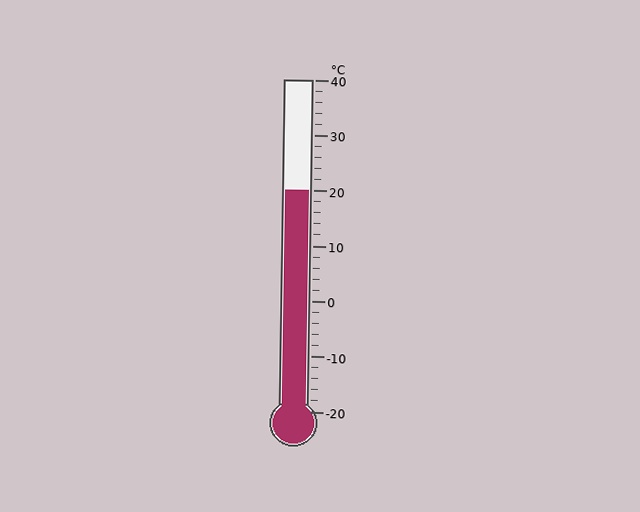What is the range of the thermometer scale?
The thermometer scale ranges from -20°C to 40°C.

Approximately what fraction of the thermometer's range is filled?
The thermometer is filled to approximately 65% of its range.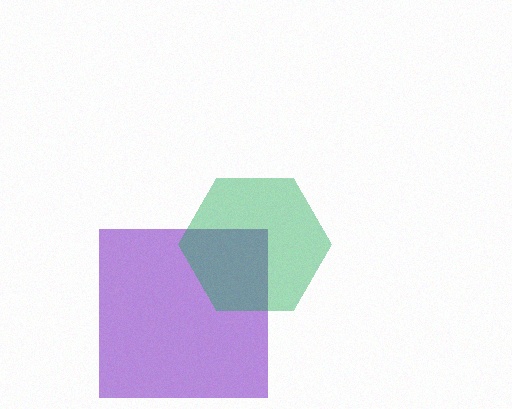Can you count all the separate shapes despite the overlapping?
Yes, there are 2 separate shapes.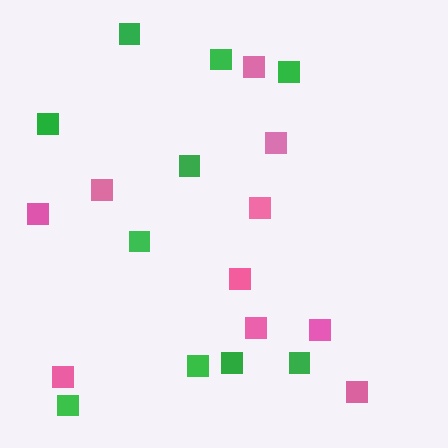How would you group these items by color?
There are 2 groups: one group of pink squares (10) and one group of green squares (10).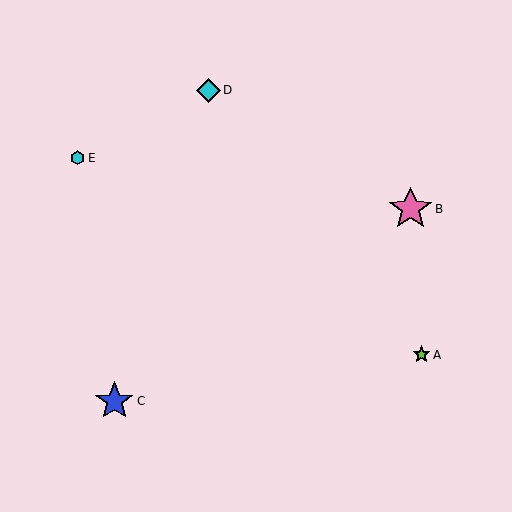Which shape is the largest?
The pink star (labeled B) is the largest.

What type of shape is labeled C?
Shape C is a blue star.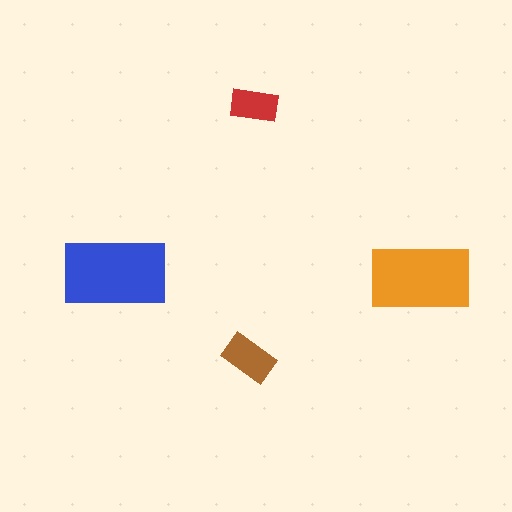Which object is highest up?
The red rectangle is topmost.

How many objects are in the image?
There are 4 objects in the image.